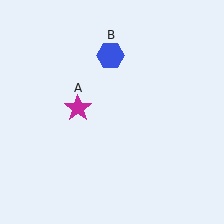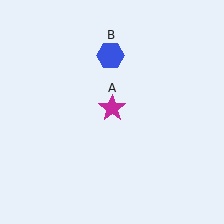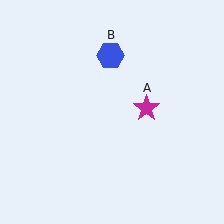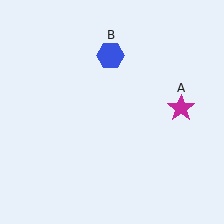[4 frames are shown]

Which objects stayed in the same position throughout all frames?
Blue hexagon (object B) remained stationary.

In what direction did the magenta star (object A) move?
The magenta star (object A) moved right.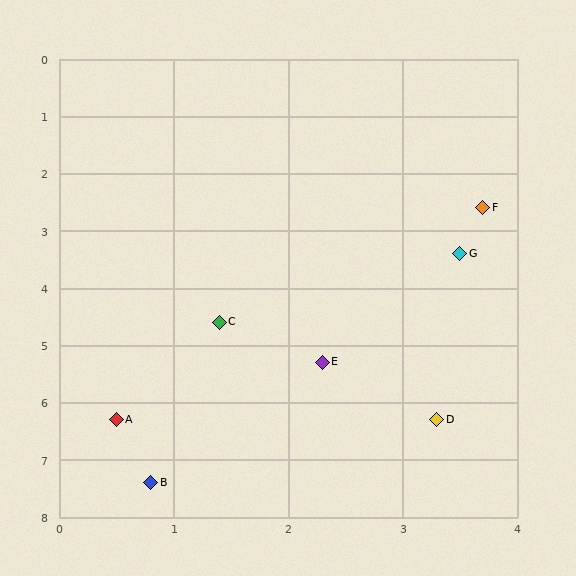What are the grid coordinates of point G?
Point G is at approximately (3.5, 3.4).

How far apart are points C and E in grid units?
Points C and E are about 1.1 grid units apart.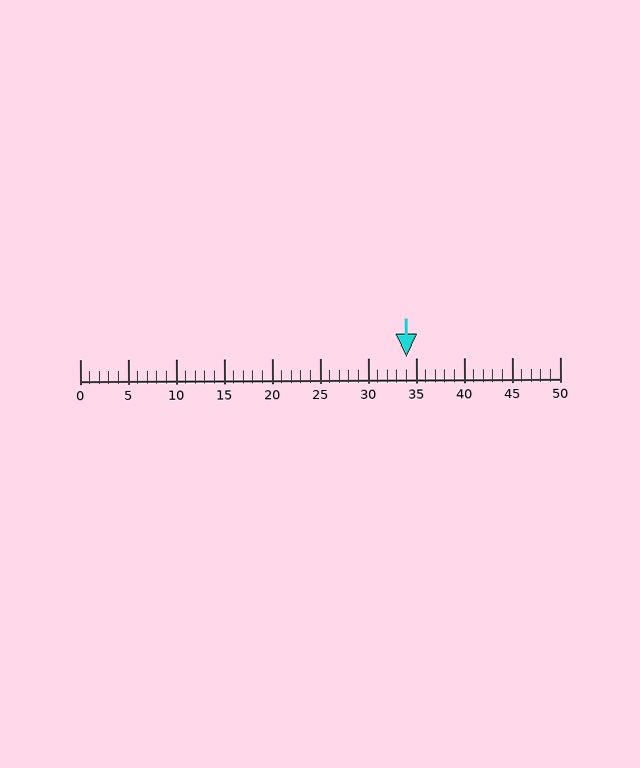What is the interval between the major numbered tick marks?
The major tick marks are spaced 5 units apart.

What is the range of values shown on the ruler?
The ruler shows values from 0 to 50.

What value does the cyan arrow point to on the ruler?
The cyan arrow points to approximately 34.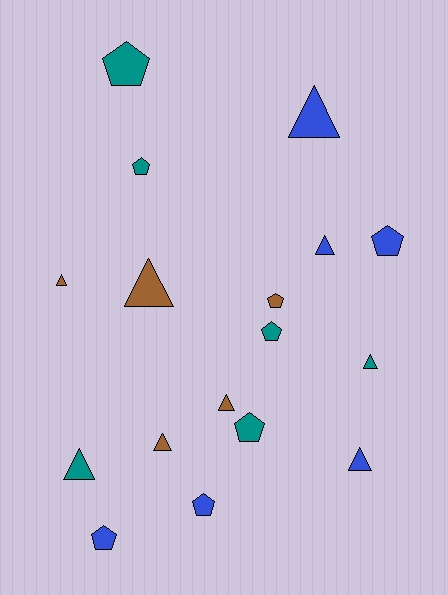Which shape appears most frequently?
Triangle, with 9 objects.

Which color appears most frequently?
Blue, with 6 objects.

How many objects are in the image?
There are 17 objects.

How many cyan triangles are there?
There are no cyan triangles.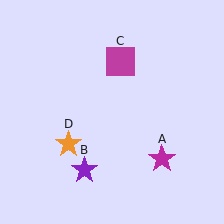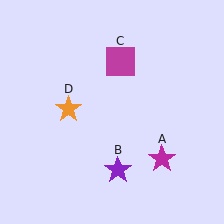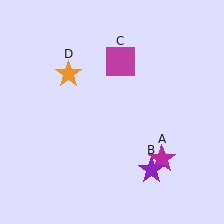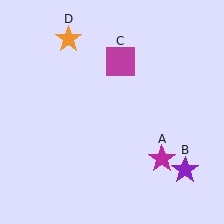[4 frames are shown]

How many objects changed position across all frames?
2 objects changed position: purple star (object B), orange star (object D).